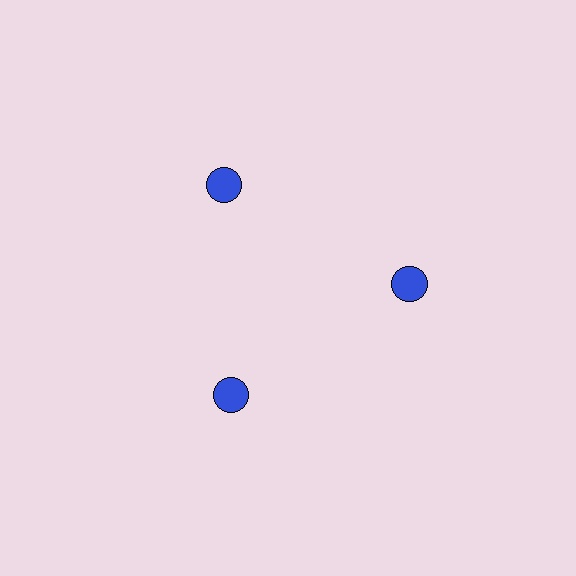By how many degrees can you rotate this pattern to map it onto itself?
The pattern maps onto itself every 120 degrees of rotation.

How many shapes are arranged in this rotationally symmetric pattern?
There are 3 shapes, arranged in 3 groups of 1.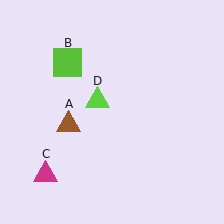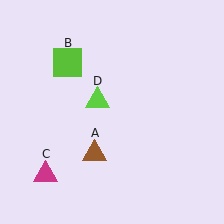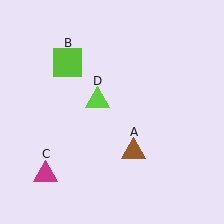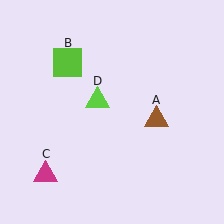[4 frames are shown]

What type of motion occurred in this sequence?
The brown triangle (object A) rotated counterclockwise around the center of the scene.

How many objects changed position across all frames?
1 object changed position: brown triangle (object A).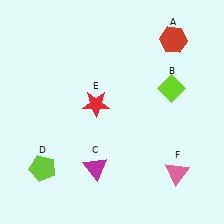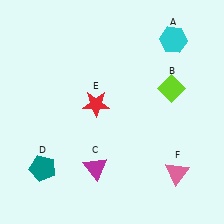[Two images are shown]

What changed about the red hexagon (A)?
In Image 1, A is red. In Image 2, it changed to cyan.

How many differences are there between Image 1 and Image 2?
There are 2 differences between the two images.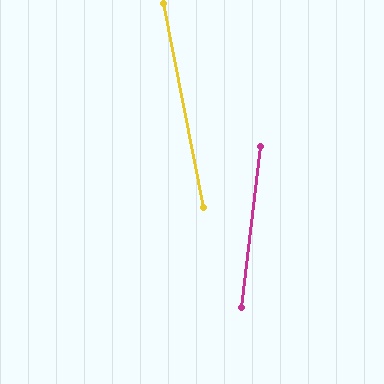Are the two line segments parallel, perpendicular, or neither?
Neither parallel nor perpendicular — they differ by about 18°.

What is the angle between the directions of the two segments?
Approximately 18 degrees.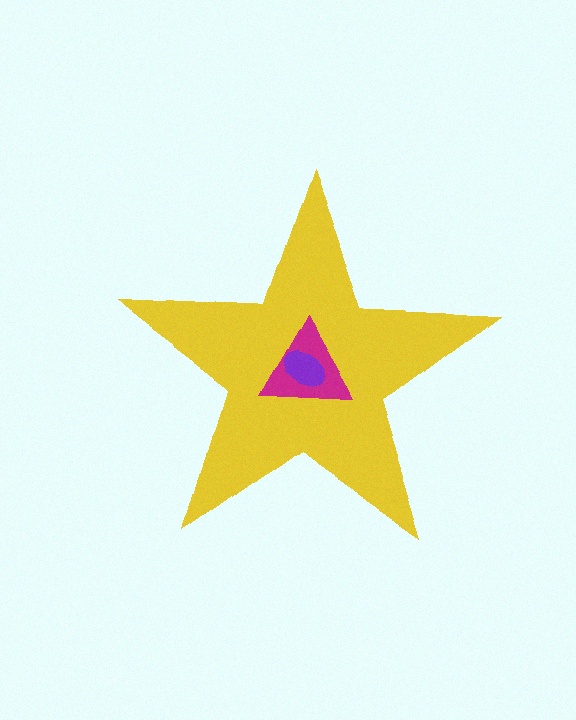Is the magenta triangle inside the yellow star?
Yes.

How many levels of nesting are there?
3.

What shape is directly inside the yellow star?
The magenta triangle.